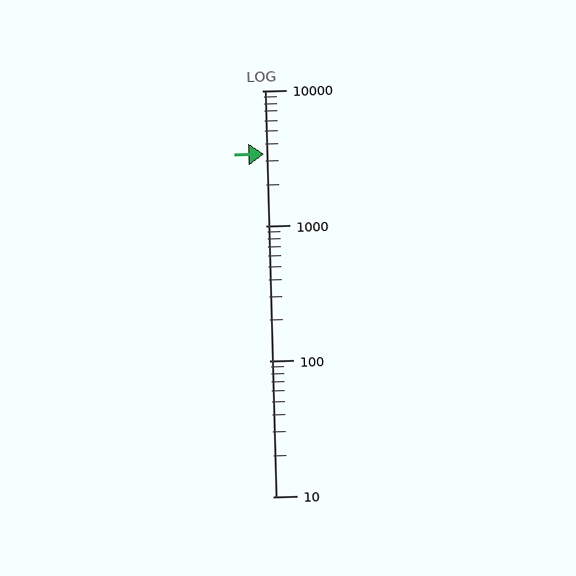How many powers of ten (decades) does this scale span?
The scale spans 3 decades, from 10 to 10000.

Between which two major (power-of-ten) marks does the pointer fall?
The pointer is between 1000 and 10000.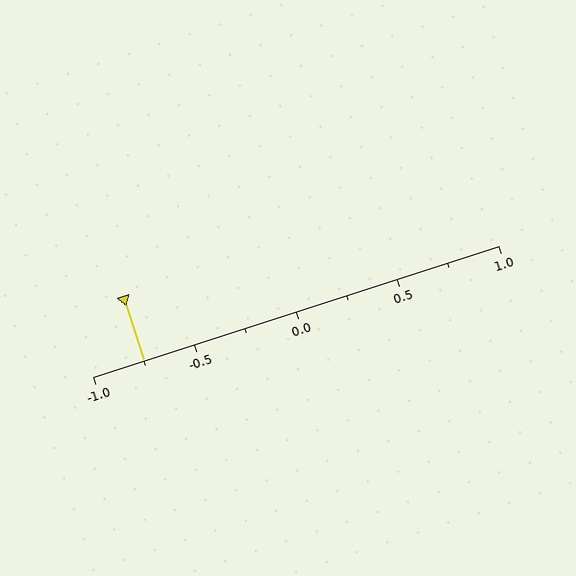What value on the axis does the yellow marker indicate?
The marker indicates approximately -0.75.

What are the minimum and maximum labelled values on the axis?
The axis runs from -1.0 to 1.0.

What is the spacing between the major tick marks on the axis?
The major ticks are spaced 0.5 apart.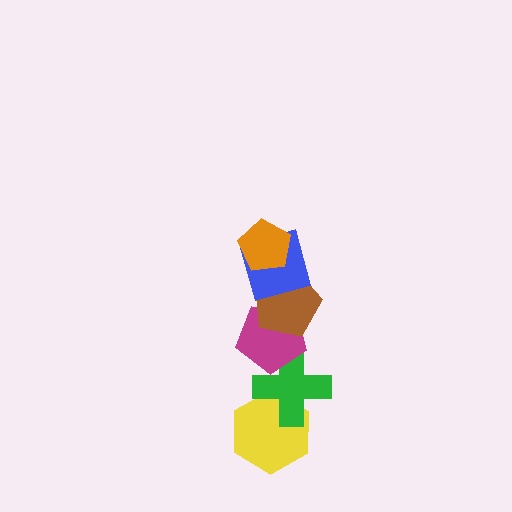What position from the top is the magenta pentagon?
The magenta pentagon is 4th from the top.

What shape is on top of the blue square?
The orange pentagon is on top of the blue square.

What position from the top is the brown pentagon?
The brown pentagon is 3rd from the top.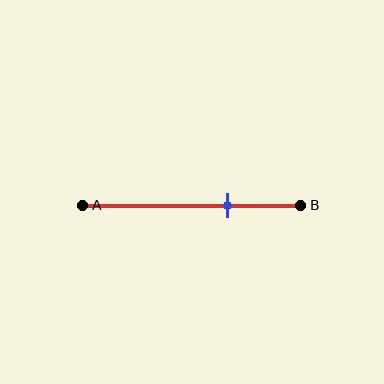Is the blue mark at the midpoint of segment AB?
No, the mark is at about 65% from A, not at the 50% midpoint.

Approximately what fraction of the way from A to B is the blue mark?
The blue mark is approximately 65% of the way from A to B.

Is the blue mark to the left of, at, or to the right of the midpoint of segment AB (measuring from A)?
The blue mark is to the right of the midpoint of segment AB.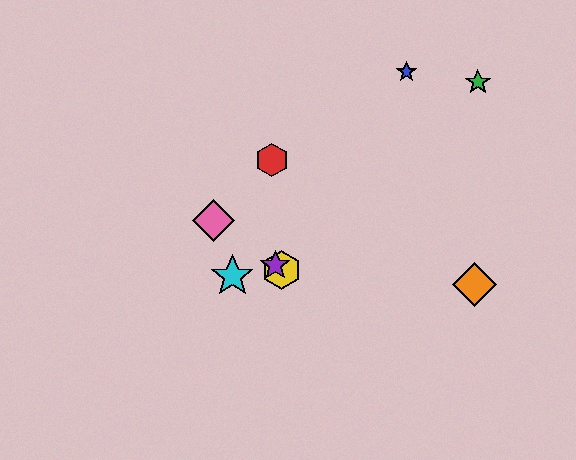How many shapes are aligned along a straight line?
3 shapes (the yellow hexagon, the purple star, the pink diamond) are aligned along a straight line.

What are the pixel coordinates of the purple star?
The purple star is at (275, 265).